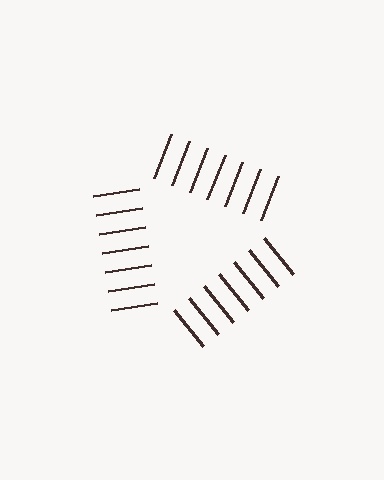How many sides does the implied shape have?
3 sides — the line-ends trace a triangle.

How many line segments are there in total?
21 — 7 along each of the 3 edges.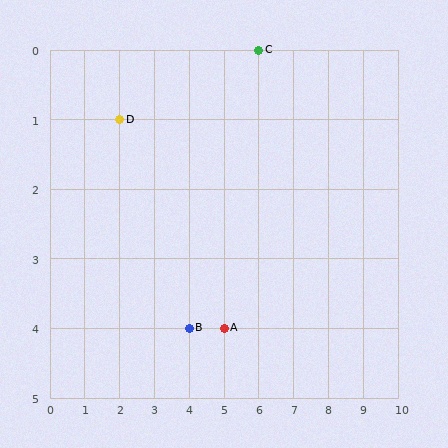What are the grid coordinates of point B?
Point B is at grid coordinates (4, 4).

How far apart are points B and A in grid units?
Points B and A are 1 column apart.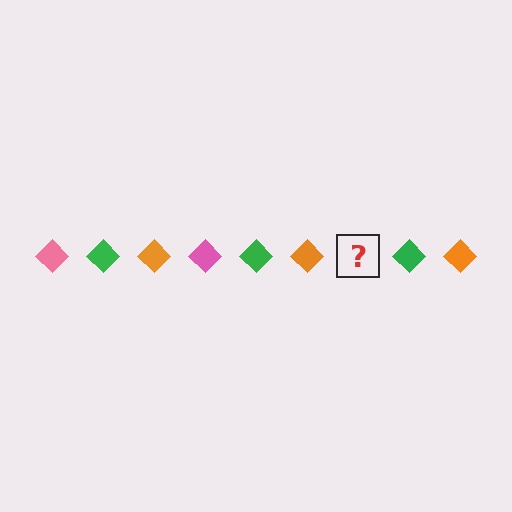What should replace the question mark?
The question mark should be replaced with a pink diamond.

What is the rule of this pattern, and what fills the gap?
The rule is that the pattern cycles through pink, green, orange diamonds. The gap should be filled with a pink diamond.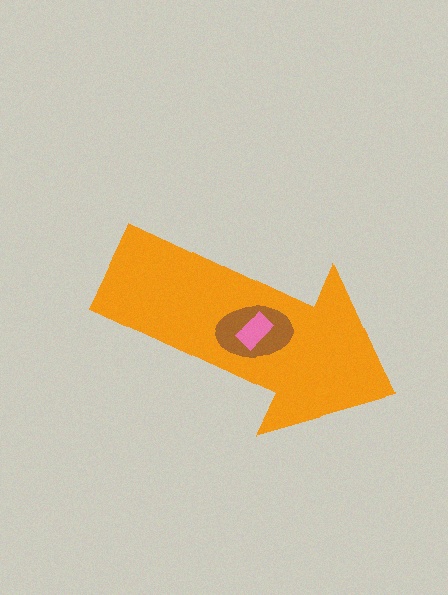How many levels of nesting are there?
3.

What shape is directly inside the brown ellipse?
The pink rectangle.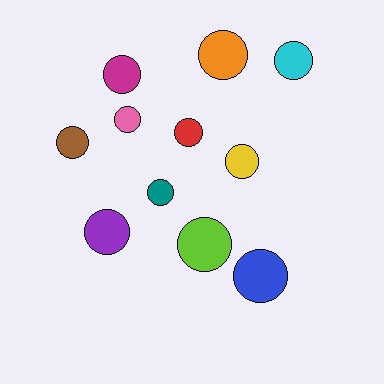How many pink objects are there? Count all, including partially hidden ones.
There is 1 pink object.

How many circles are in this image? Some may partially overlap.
There are 11 circles.